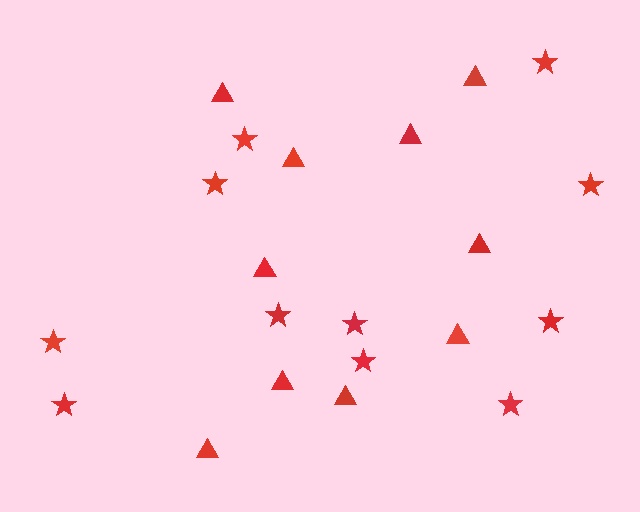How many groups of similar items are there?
There are 2 groups: one group of triangles (10) and one group of stars (11).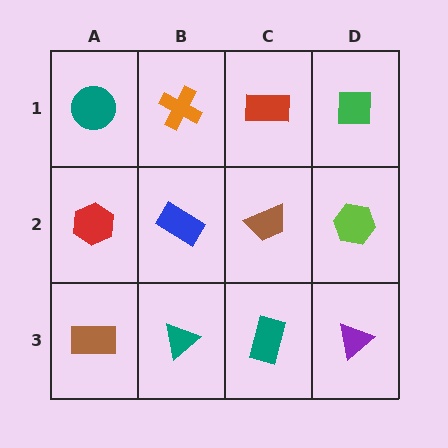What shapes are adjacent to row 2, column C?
A red rectangle (row 1, column C), a teal rectangle (row 3, column C), a blue rectangle (row 2, column B), a lime hexagon (row 2, column D).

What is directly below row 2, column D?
A purple triangle.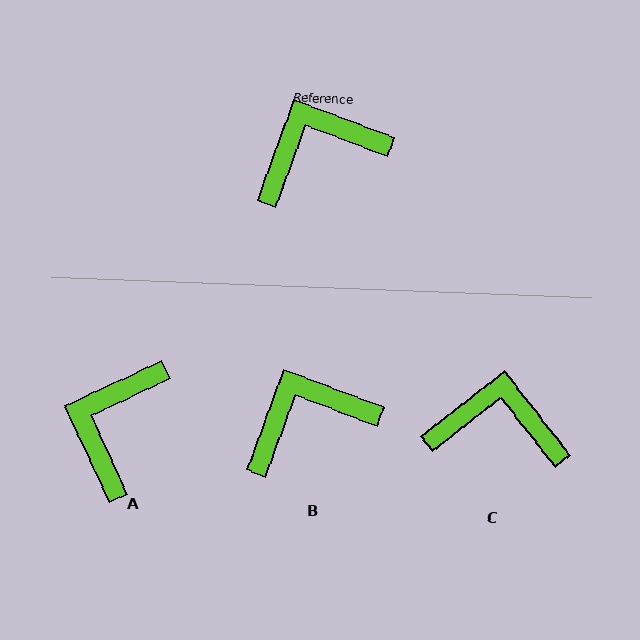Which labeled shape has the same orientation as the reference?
B.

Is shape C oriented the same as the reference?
No, it is off by about 32 degrees.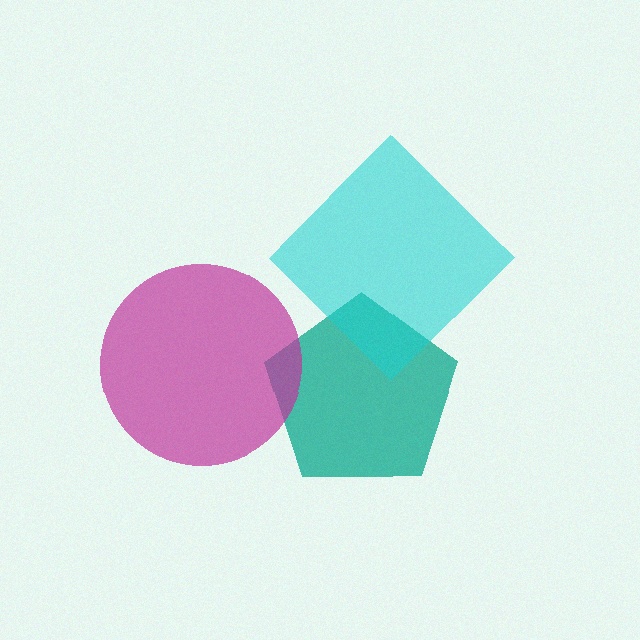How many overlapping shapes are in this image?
There are 3 overlapping shapes in the image.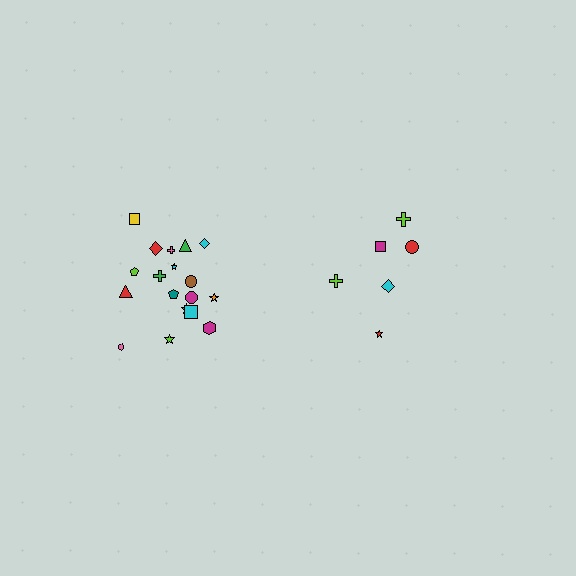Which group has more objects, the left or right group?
The left group.